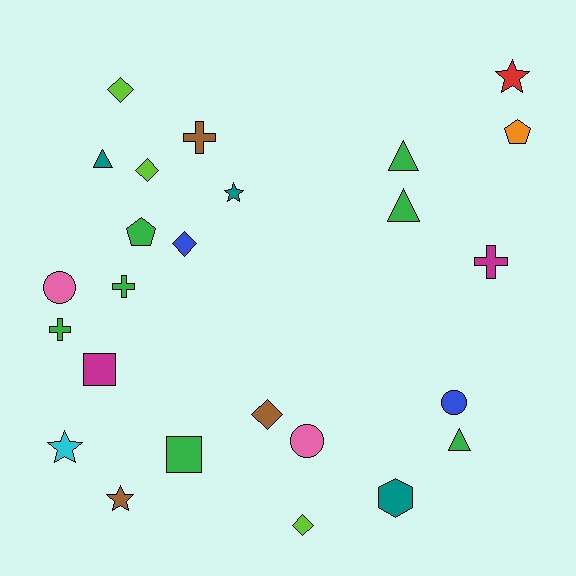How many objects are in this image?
There are 25 objects.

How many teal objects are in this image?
There are 3 teal objects.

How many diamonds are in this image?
There are 5 diamonds.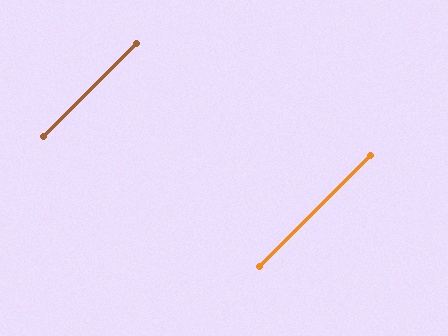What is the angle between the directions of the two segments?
Approximately 0 degrees.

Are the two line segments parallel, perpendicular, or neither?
Parallel — their directions differ by only 0.3°.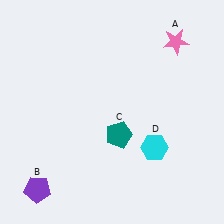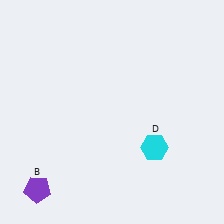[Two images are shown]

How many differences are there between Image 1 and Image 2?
There are 2 differences between the two images.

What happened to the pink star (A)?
The pink star (A) was removed in Image 2. It was in the top-right area of Image 1.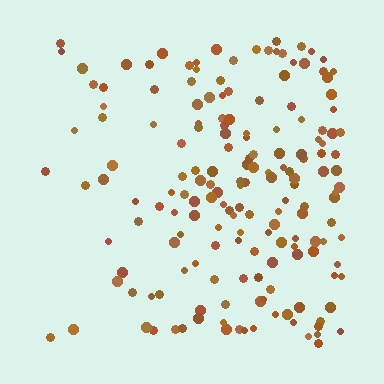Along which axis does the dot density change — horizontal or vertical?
Horizontal.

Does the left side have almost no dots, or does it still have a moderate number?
Still a moderate number, just noticeably fewer than the right.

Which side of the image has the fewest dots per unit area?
The left.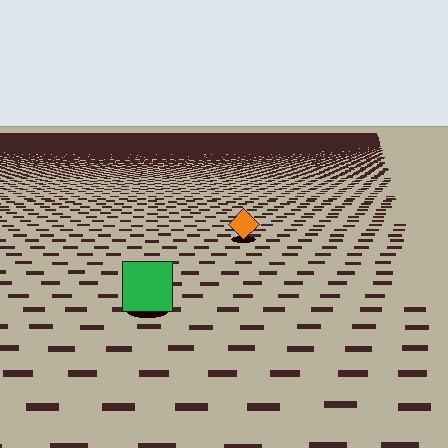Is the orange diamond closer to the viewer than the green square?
No. The green square is closer — you can tell from the texture gradient: the ground texture is coarser near it.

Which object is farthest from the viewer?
The orange diamond is farthest from the viewer. It appears smaller and the ground texture around it is denser.